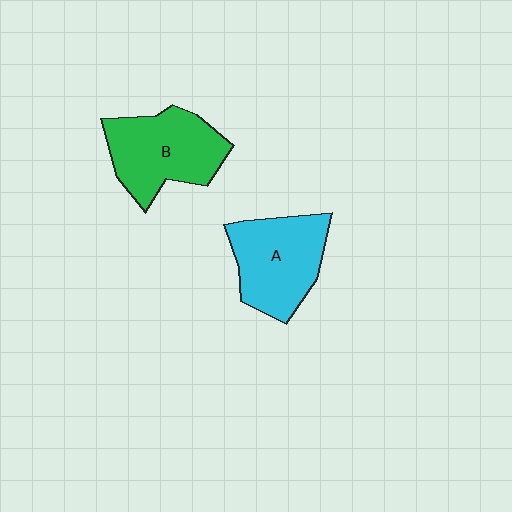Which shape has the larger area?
Shape B (green).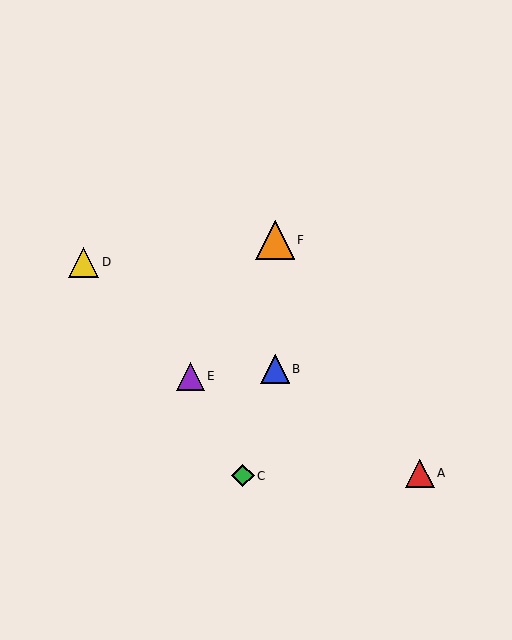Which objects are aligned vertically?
Objects B, F are aligned vertically.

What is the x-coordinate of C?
Object C is at x≈243.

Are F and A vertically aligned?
No, F is at x≈275 and A is at x≈420.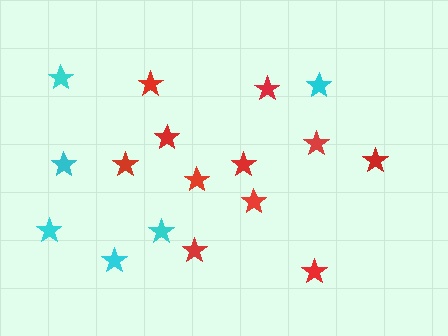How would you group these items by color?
There are 2 groups: one group of cyan stars (6) and one group of red stars (11).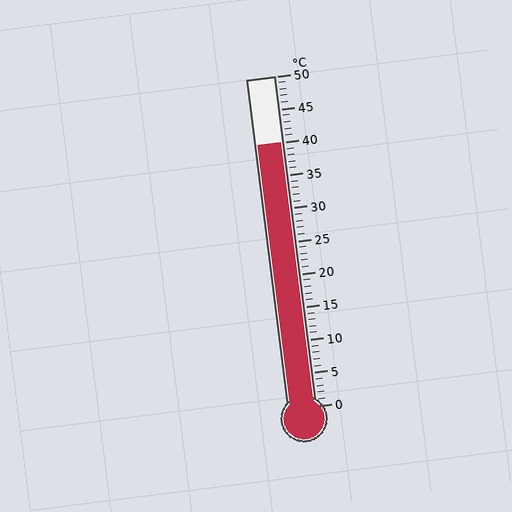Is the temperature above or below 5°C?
The temperature is above 5°C.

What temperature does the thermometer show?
The thermometer shows approximately 40°C.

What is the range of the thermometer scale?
The thermometer scale ranges from 0°C to 50°C.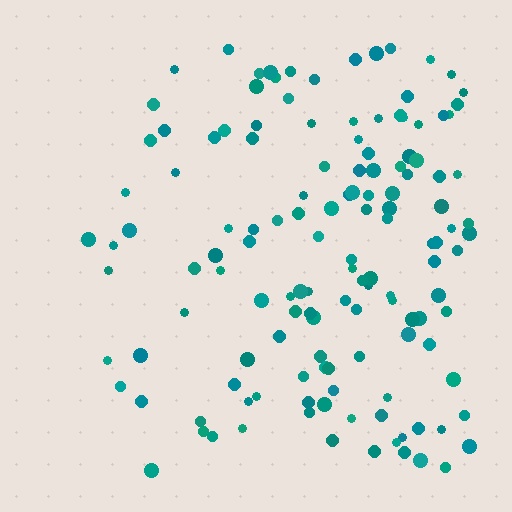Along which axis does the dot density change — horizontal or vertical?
Horizontal.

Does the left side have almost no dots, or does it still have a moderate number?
Still a moderate number, just noticeably fewer than the right.